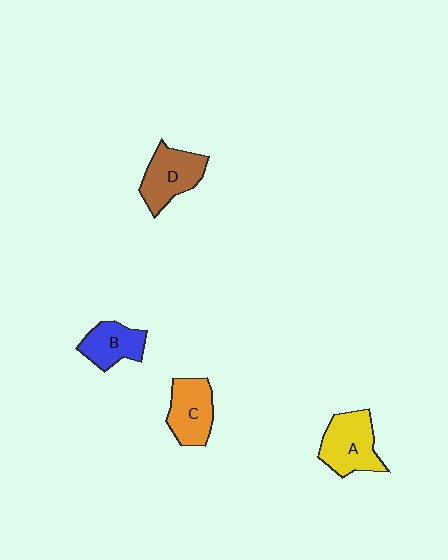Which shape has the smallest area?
Shape B (blue).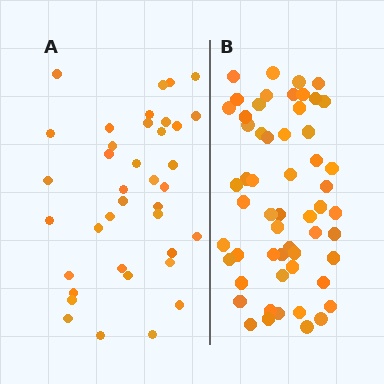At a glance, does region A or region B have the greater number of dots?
Region B (the right region) has more dots.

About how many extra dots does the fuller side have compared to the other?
Region B has approximately 20 more dots than region A.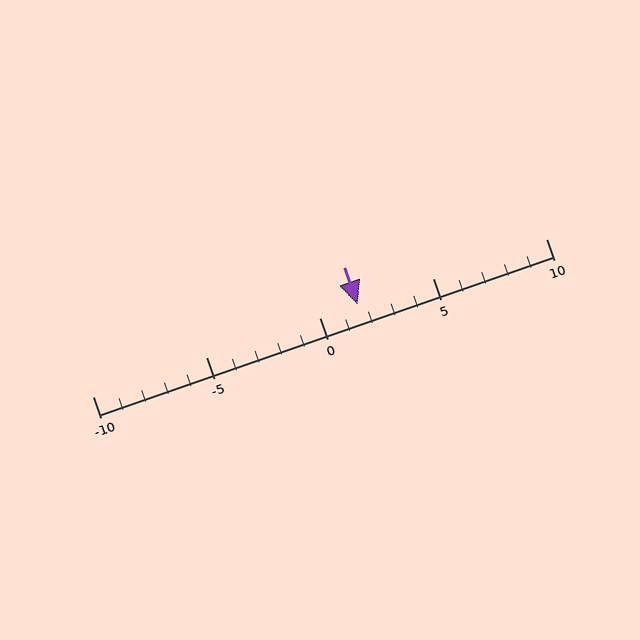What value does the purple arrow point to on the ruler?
The purple arrow points to approximately 2.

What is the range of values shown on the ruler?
The ruler shows values from -10 to 10.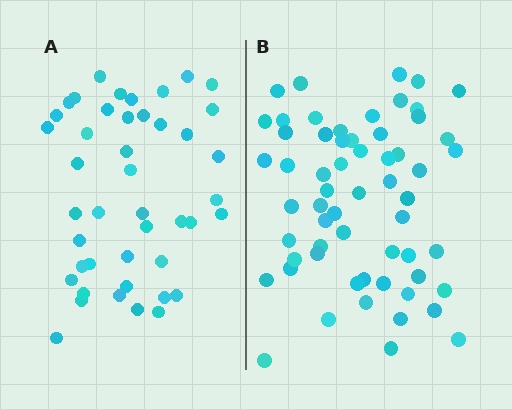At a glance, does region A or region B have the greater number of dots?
Region B (the right region) has more dots.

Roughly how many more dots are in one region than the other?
Region B has approximately 15 more dots than region A.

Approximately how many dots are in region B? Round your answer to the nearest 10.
About 60 dots.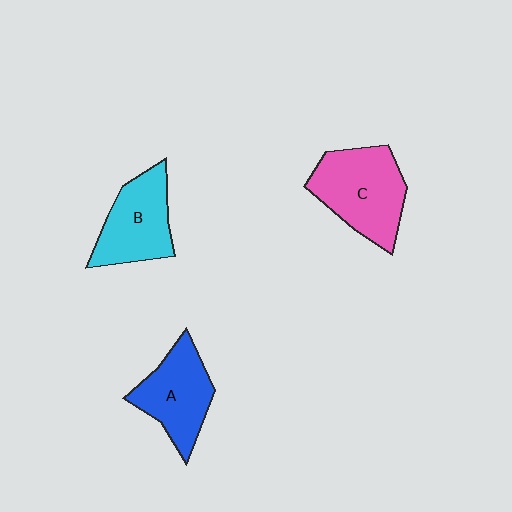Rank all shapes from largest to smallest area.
From largest to smallest: C (pink), B (cyan), A (blue).